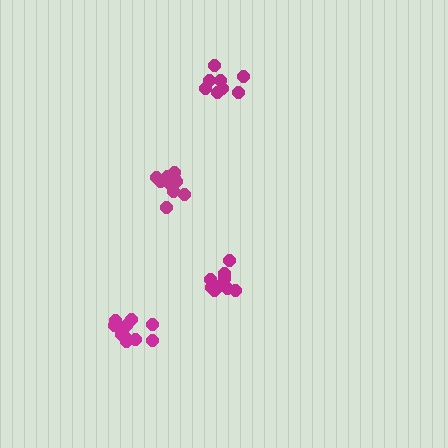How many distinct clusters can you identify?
There are 4 distinct clusters.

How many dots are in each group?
Group 1: 10 dots, Group 2: 10 dots, Group 3: 8 dots, Group 4: 13 dots (41 total).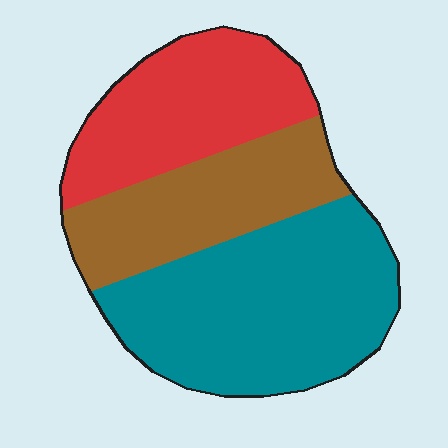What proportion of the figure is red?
Red covers about 30% of the figure.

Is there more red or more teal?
Teal.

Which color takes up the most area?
Teal, at roughly 45%.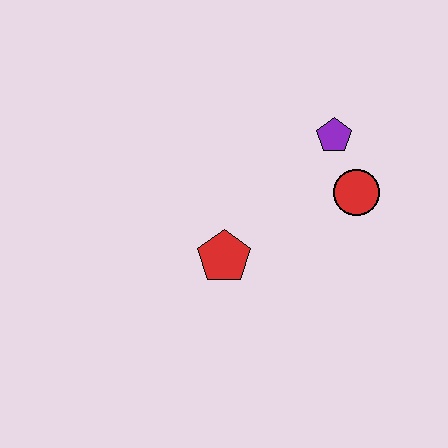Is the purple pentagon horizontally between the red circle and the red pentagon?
Yes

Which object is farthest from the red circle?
The red pentagon is farthest from the red circle.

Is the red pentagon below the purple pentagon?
Yes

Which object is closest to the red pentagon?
The red circle is closest to the red pentagon.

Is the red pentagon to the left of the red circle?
Yes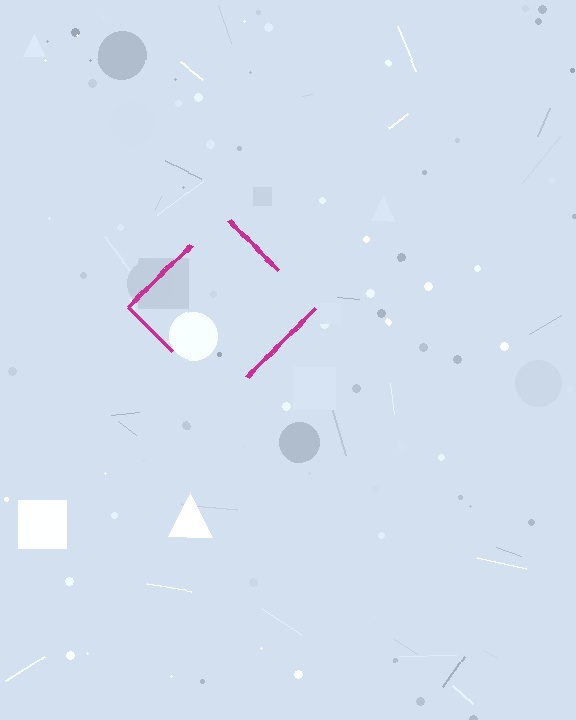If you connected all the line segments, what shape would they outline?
They would outline a diamond.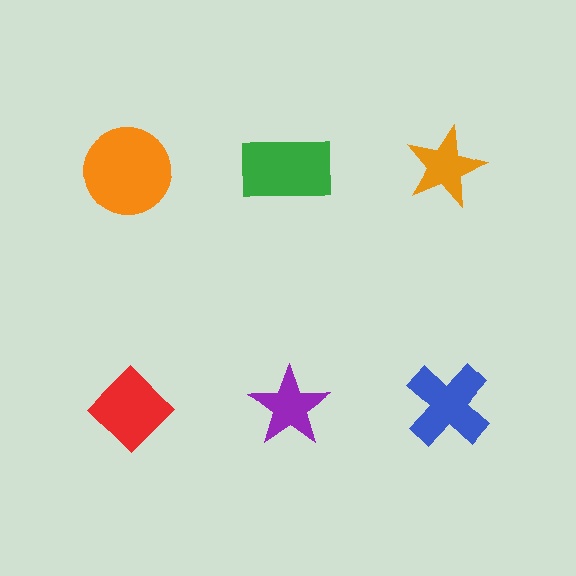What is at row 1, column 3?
An orange star.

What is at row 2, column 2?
A purple star.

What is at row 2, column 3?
A blue cross.